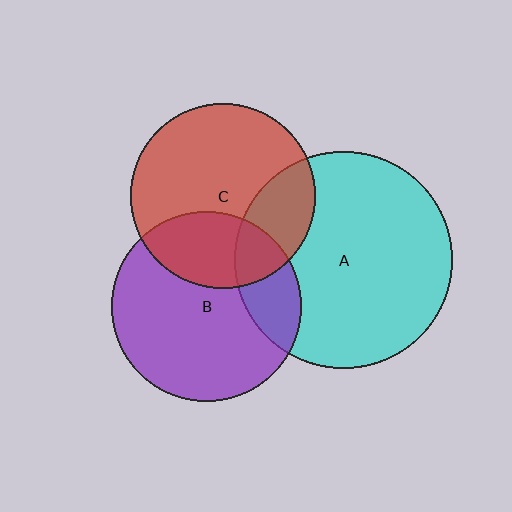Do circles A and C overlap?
Yes.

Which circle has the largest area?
Circle A (cyan).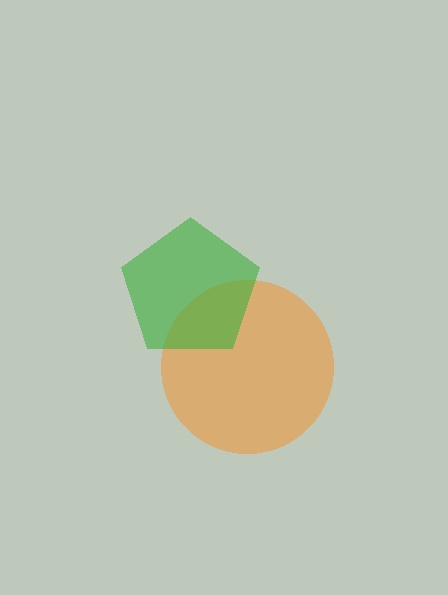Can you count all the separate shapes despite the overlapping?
Yes, there are 2 separate shapes.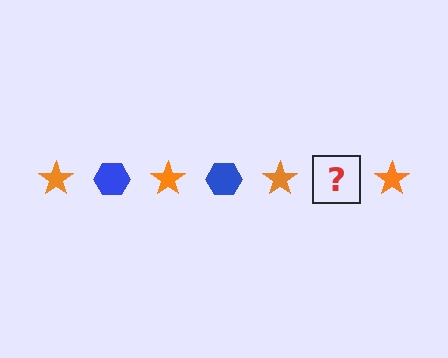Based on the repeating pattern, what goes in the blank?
The blank should be a blue hexagon.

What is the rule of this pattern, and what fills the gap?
The rule is that the pattern alternates between orange star and blue hexagon. The gap should be filled with a blue hexagon.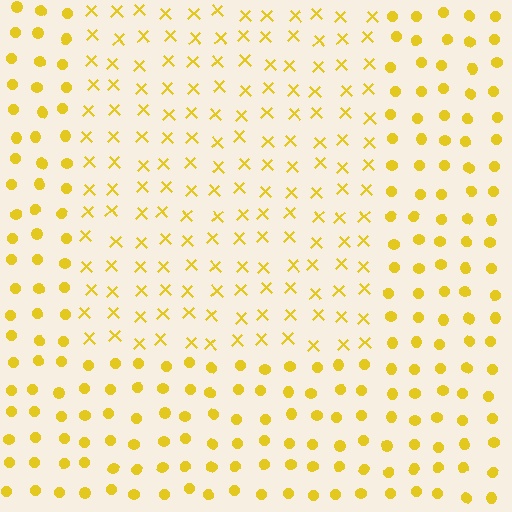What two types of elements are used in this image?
The image uses X marks inside the rectangle region and circles outside it.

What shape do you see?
I see a rectangle.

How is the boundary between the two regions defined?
The boundary is defined by a change in element shape: X marks inside vs. circles outside. All elements share the same color and spacing.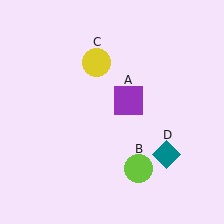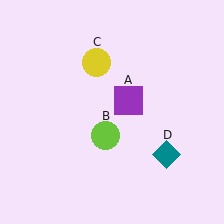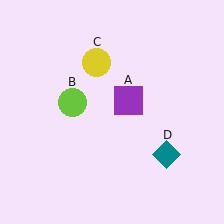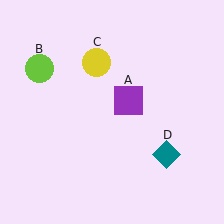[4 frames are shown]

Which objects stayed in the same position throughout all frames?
Purple square (object A) and yellow circle (object C) and teal diamond (object D) remained stationary.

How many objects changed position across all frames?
1 object changed position: lime circle (object B).